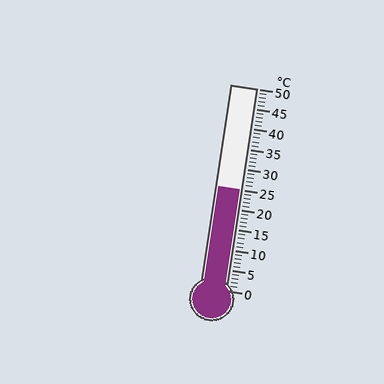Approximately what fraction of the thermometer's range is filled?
The thermometer is filled to approximately 50% of its range.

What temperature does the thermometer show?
The thermometer shows approximately 25°C.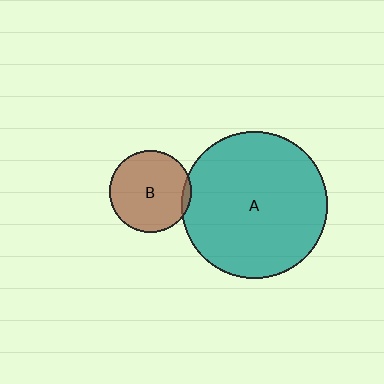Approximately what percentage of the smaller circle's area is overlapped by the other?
Approximately 5%.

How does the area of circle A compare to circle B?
Approximately 3.2 times.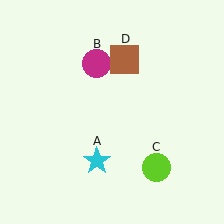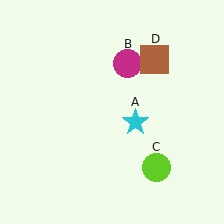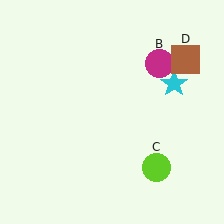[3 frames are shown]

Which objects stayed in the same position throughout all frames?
Lime circle (object C) remained stationary.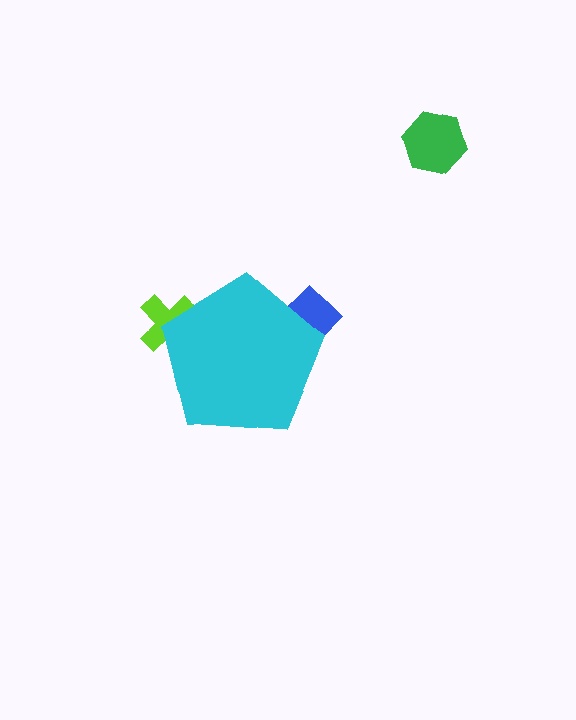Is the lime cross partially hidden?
Yes, the lime cross is partially hidden behind the cyan pentagon.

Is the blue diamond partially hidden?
Yes, the blue diamond is partially hidden behind the cyan pentagon.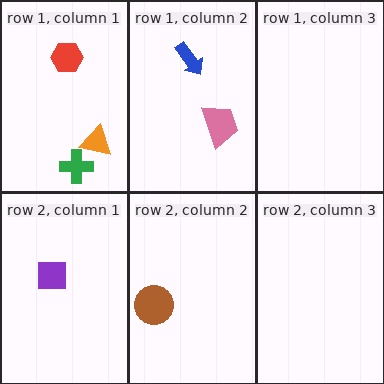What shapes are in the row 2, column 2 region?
The brown circle.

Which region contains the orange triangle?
The row 1, column 1 region.